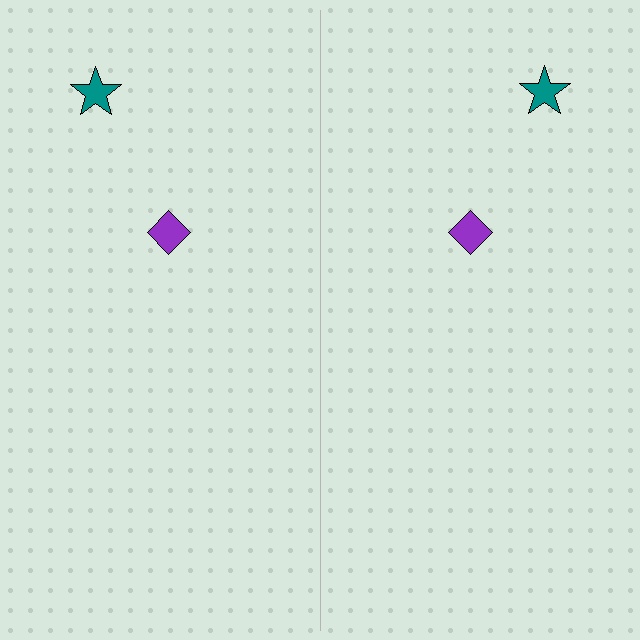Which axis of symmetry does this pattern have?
The pattern has a vertical axis of symmetry running through the center of the image.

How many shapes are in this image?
There are 4 shapes in this image.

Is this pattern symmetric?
Yes, this pattern has bilateral (reflection) symmetry.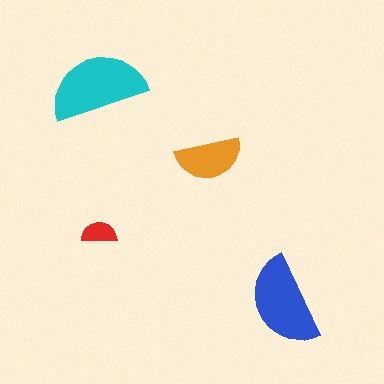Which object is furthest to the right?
The blue semicircle is rightmost.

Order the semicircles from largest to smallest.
the cyan one, the blue one, the orange one, the red one.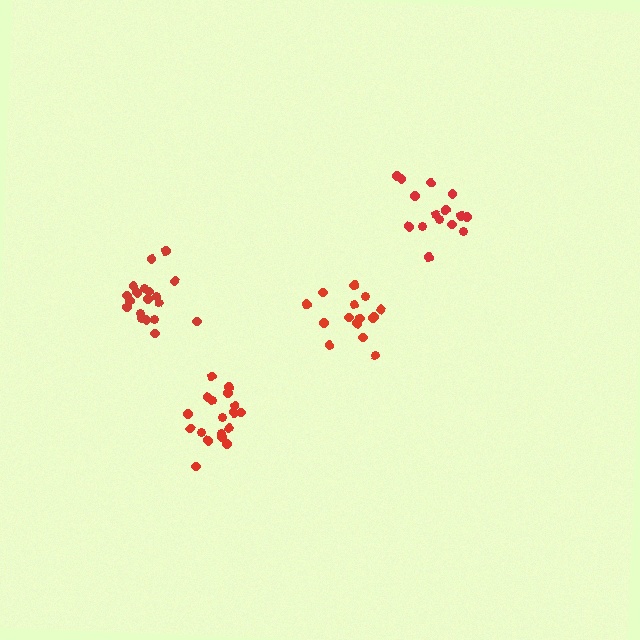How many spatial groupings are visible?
There are 4 spatial groupings.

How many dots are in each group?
Group 1: 15 dots, Group 2: 19 dots, Group 3: 18 dots, Group 4: 15 dots (67 total).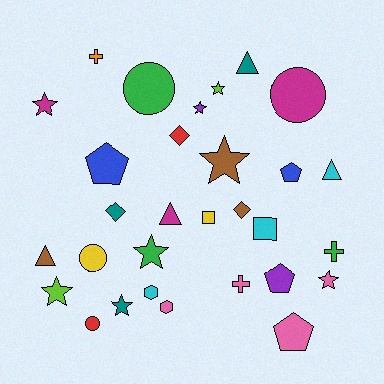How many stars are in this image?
There are 8 stars.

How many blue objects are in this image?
There are 2 blue objects.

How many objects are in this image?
There are 30 objects.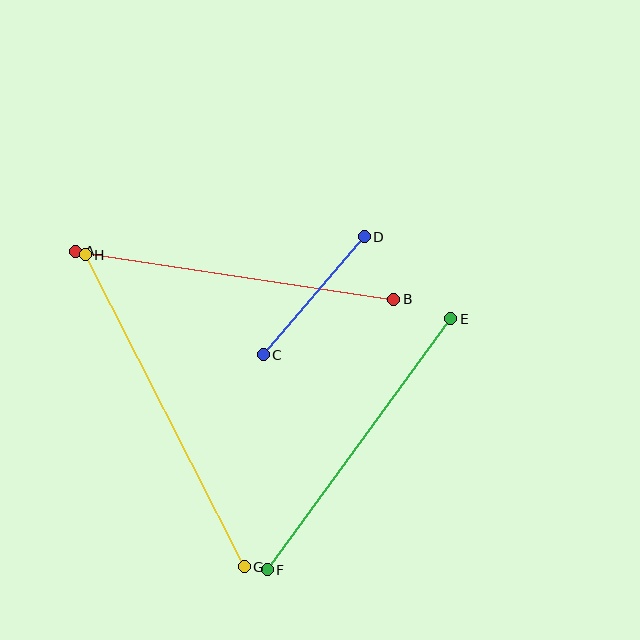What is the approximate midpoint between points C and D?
The midpoint is at approximately (314, 296) pixels.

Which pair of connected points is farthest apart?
Points G and H are farthest apart.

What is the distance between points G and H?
The distance is approximately 350 pixels.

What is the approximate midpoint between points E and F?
The midpoint is at approximately (359, 444) pixels.